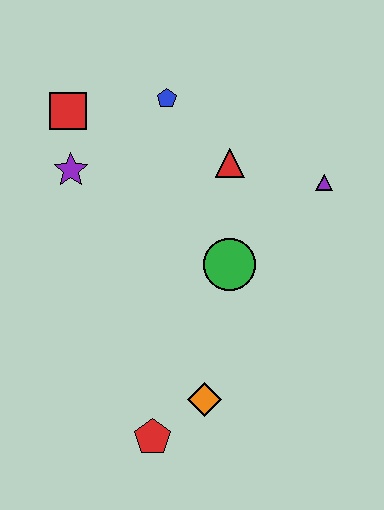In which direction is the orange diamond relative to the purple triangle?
The orange diamond is below the purple triangle.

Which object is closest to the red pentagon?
The orange diamond is closest to the red pentagon.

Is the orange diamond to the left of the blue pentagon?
No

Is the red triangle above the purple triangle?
Yes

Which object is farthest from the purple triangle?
The red pentagon is farthest from the purple triangle.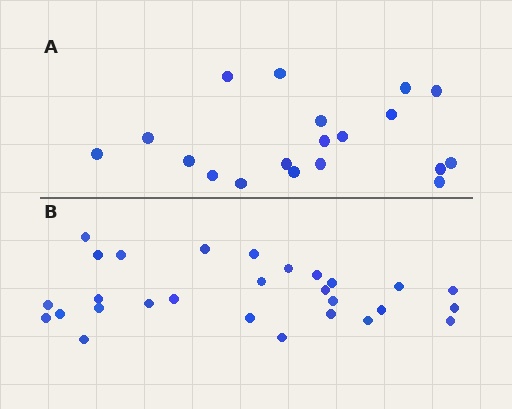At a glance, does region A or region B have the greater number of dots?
Region B (the bottom region) has more dots.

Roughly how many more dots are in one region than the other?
Region B has roughly 8 or so more dots than region A.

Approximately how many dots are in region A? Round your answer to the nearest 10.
About 20 dots. (The exact count is 19, which rounds to 20.)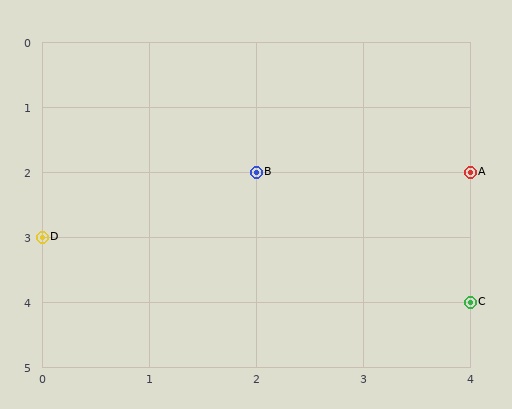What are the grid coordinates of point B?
Point B is at grid coordinates (2, 2).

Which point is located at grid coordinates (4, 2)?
Point A is at (4, 2).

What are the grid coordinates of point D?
Point D is at grid coordinates (0, 3).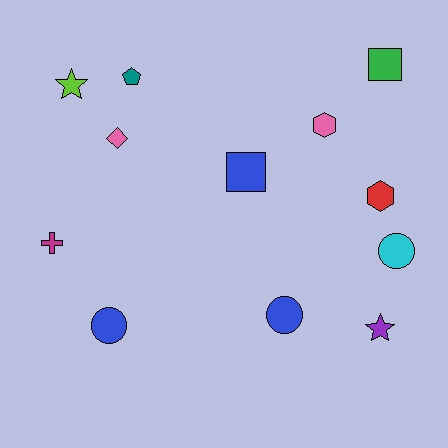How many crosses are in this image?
There is 1 cross.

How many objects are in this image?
There are 12 objects.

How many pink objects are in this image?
There are 2 pink objects.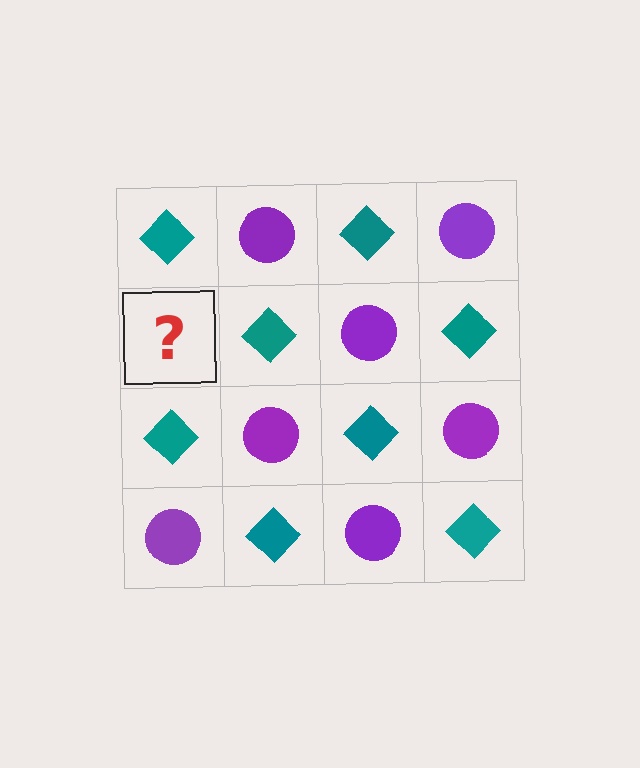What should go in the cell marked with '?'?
The missing cell should contain a purple circle.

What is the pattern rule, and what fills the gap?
The rule is that it alternates teal diamond and purple circle in a checkerboard pattern. The gap should be filled with a purple circle.